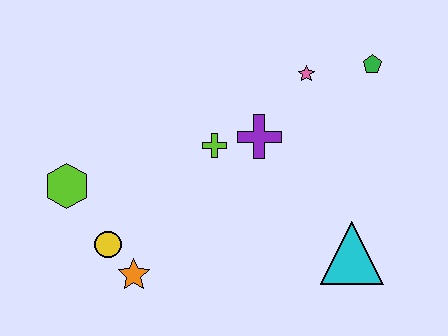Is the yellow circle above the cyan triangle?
Yes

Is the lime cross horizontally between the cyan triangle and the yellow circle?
Yes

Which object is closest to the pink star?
The green pentagon is closest to the pink star.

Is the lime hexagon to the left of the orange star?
Yes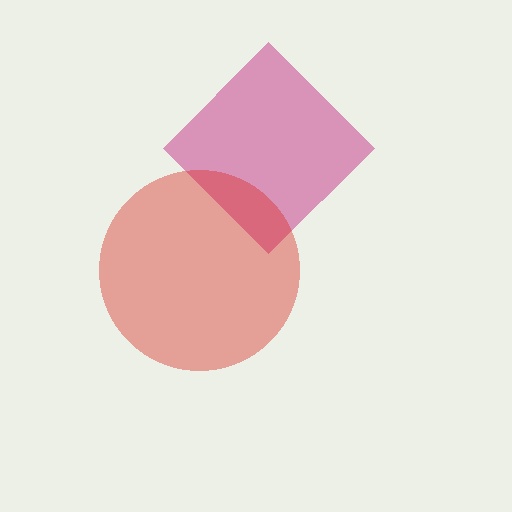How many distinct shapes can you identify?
There are 2 distinct shapes: a magenta diamond, a red circle.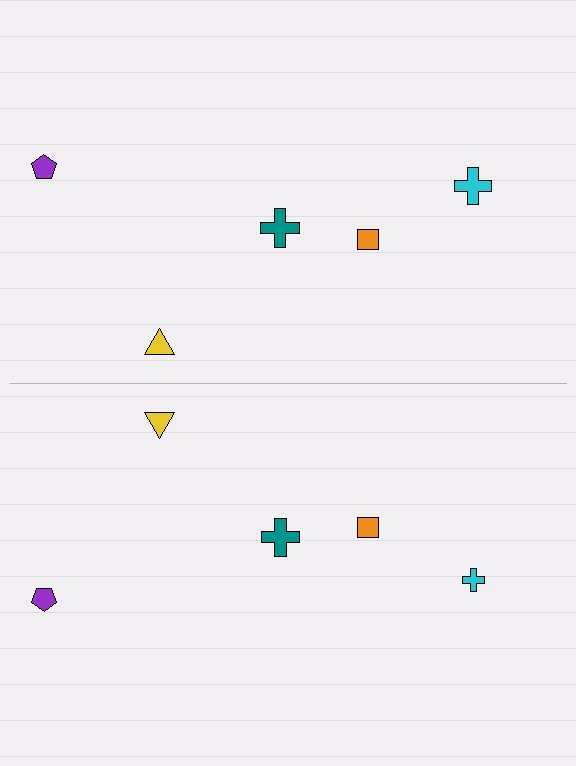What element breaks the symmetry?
The cyan cross on the bottom side has a different size than its mirror counterpart.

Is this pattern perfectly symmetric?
No, the pattern is not perfectly symmetric. The cyan cross on the bottom side has a different size than its mirror counterpart.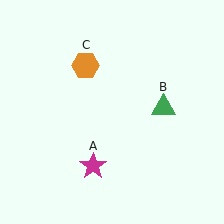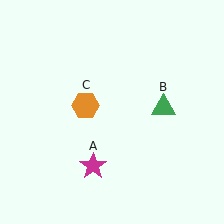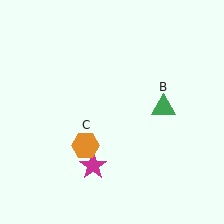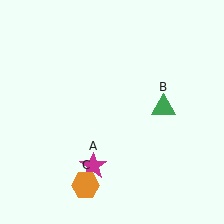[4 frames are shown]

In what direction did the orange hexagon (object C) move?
The orange hexagon (object C) moved down.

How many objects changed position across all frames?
1 object changed position: orange hexagon (object C).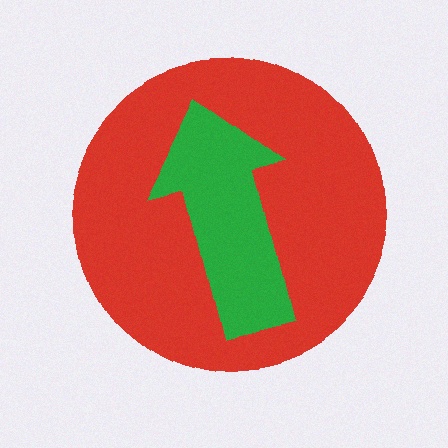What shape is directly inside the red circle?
The green arrow.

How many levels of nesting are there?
2.